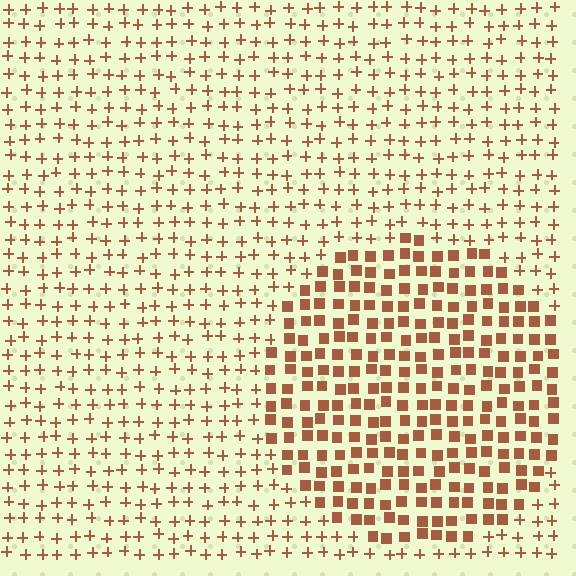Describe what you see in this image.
The image is filled with small brown elements arranged in a uniform grid. A circle-shaped region contains squares, while the surrounding area contains plus signs. The boundary is defined purely by the change in element shape.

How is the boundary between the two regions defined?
The boundary is defined by a change in element shape: squares inside vs. plus signs outside. All elements share the same color and spacing.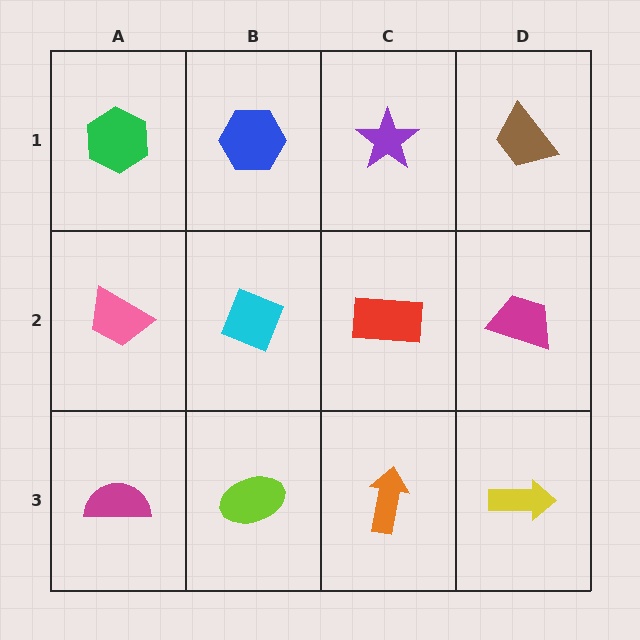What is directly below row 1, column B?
A cyan diamond.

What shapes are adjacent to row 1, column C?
A red rectangle (row 2, column C), a blue hexagon (row 1, column B), a brown trapezoid (row 1, column D).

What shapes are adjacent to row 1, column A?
A pink trapezoid (row 2, column A), a blue hexagon (row 1, column B).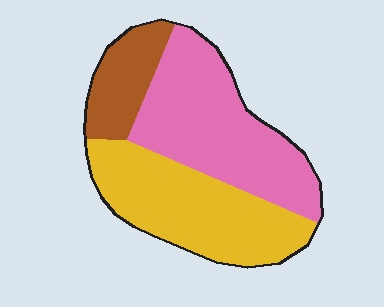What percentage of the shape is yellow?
Yellow takes up between a third and a half of the shape.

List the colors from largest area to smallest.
From largest to smallest: pink, yellow, brown.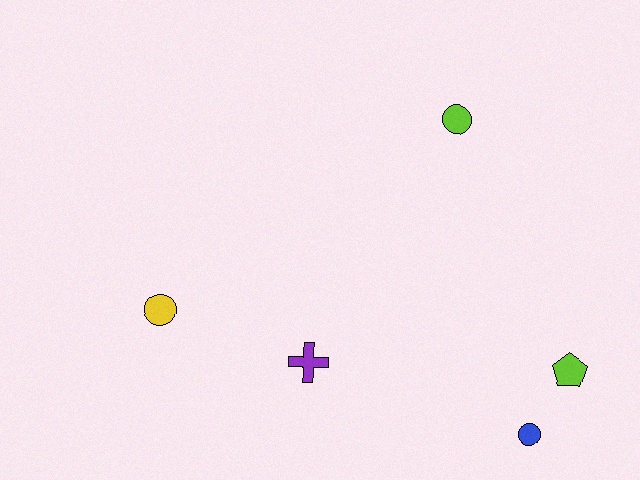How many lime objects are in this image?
There are 2 lime objects.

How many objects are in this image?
There are 5 objects.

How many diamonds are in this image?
There are no diamonds.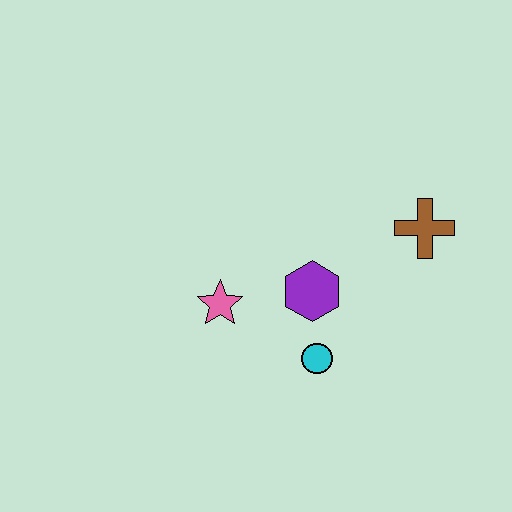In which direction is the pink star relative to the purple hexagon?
The pink star is to the left of the purple hexagon.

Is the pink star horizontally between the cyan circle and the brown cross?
No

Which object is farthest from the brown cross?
The pink star is farthest from the brown cross.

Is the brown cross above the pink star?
Yes